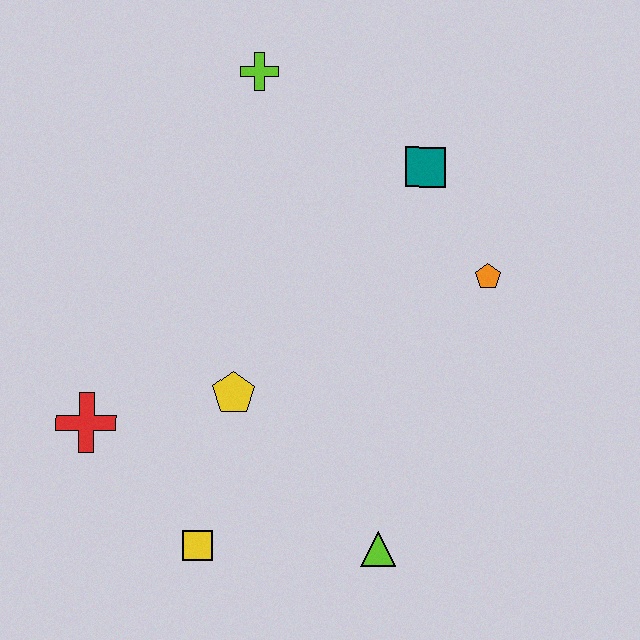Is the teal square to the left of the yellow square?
No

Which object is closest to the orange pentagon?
The teal square is closest to the orange pentagon.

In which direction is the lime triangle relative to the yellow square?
The lime triangle is to the right of the yellow square.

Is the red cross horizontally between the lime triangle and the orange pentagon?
No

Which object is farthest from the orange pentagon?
The red cross is farthest from the orange pentagon.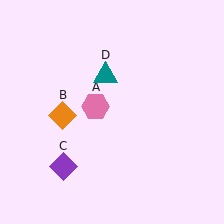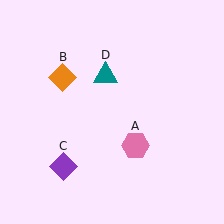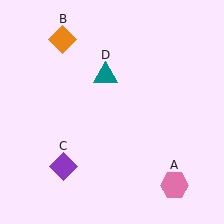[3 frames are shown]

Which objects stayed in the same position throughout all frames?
Purple diamond (object C) and teal triangle (object D) remained stationary.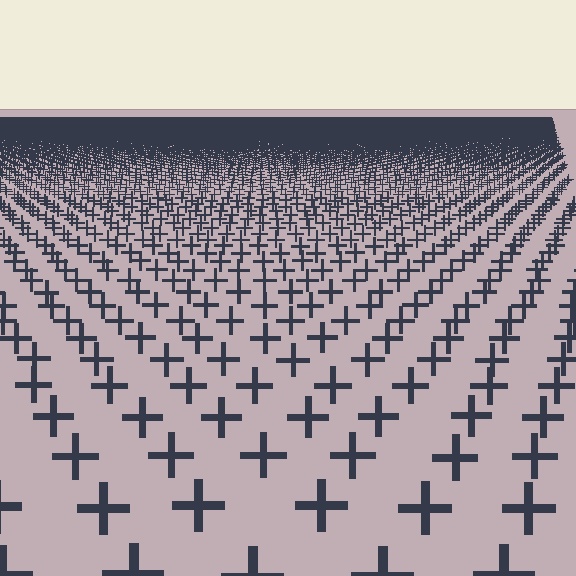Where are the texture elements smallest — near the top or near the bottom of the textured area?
Near the top.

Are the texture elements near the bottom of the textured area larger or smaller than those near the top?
Larger. Near the bottom, elements are closer to the viewer and appear at a bigger on-screen size.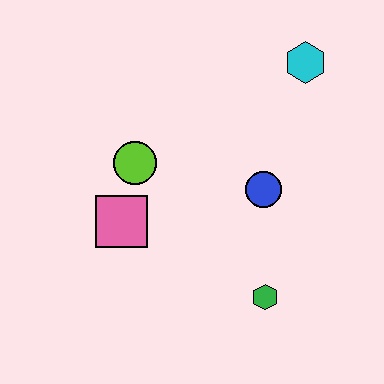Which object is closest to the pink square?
The lime circle is closest to the pink square.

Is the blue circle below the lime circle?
Yes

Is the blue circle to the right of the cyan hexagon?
No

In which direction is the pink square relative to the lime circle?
The pink square is below the lime circle.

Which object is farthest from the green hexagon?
The cyan hexagon is farthest from the green hexagon.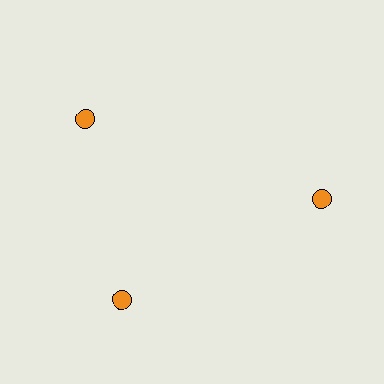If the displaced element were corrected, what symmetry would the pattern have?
It would have 3-fold rotational symmetry — the pattern would map onto itself every 120 degrees.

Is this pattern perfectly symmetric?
No. The 3 orange circles are arranged in a ring, but one element near the 11 o'clock position is rotated out of alignment along the ring, breaking the 3-fold rotational symmetry.